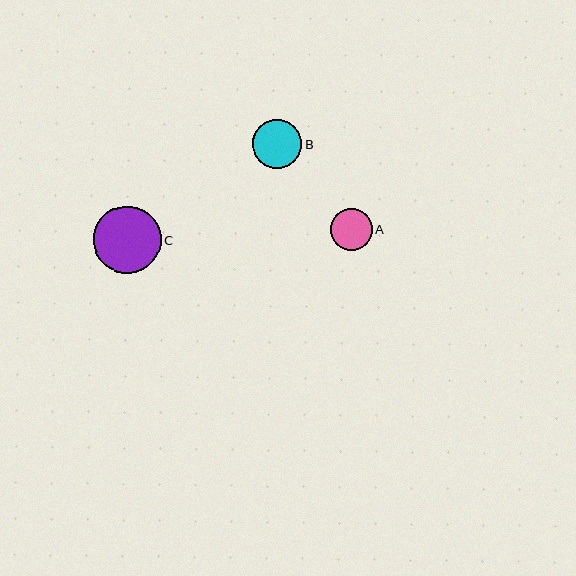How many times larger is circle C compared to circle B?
Circle C is approximately 1.4 times the size of circle B.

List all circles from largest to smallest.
From largest to smallest: C, B, A.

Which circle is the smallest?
Circle A is the smallest with a size of approximately 42 pixels.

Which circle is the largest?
Circle C is the largest with a size of approximately 67 pixels.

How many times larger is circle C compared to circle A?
Circle C is approximately 1.6 times the size of circle A.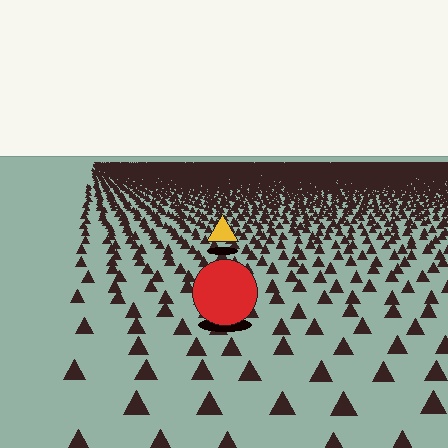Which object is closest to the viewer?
The red circle is closest. The texture marks near it are larger and more spread out.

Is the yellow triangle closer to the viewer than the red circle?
No. The red circle is closer — you can tell from the texture gradient: the ground texture is coarser near it.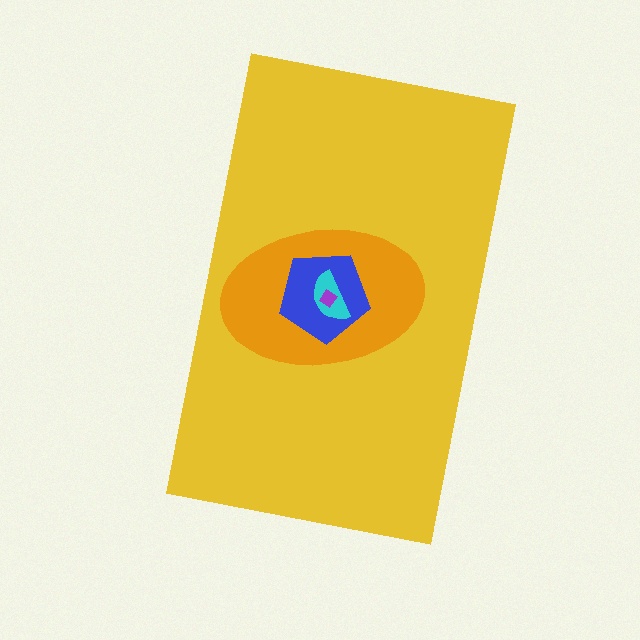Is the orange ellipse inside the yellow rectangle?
Yes.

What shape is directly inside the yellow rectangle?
The orange ellipse.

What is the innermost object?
The purple diamond.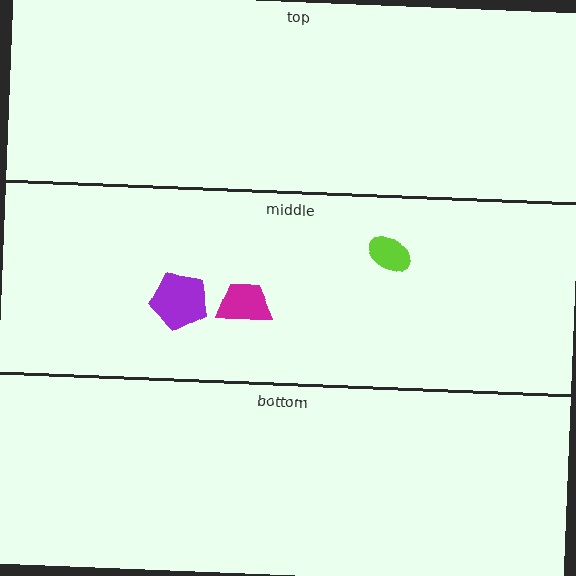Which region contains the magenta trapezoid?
The middle region.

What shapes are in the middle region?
The lime ellipse, the magenta trapezoid, the purple pentagon.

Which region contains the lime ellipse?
The middle region.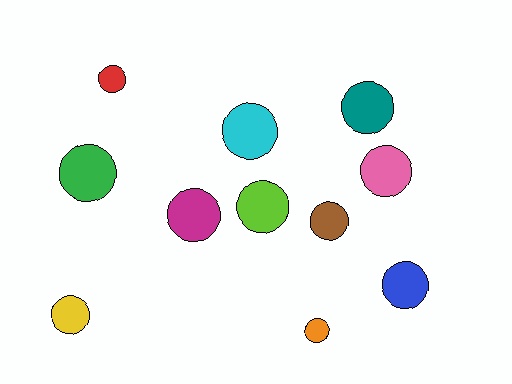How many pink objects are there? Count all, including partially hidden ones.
There is 1 pink object.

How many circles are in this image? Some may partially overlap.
There are 11 circles.